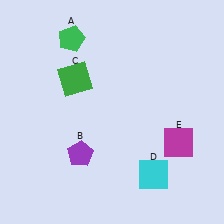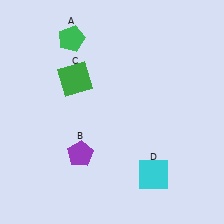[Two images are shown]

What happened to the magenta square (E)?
The magenta square (E) was removed in Image 2. It was in the bottom-right area of Image 1.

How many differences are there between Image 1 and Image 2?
There is 1 difference between the two images.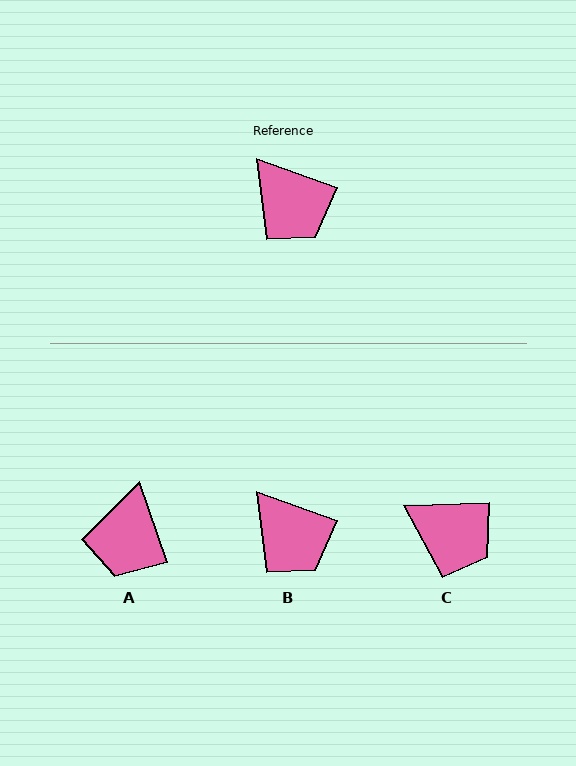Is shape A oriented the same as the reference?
No, it is off by about 51 degrees.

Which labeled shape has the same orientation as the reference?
B.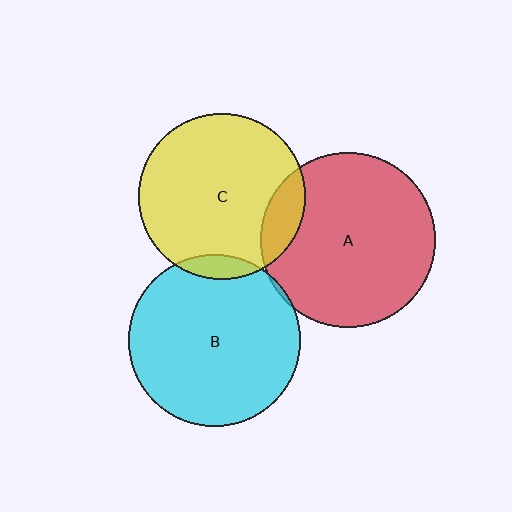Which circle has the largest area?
Circle A (red).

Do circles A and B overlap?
Yes.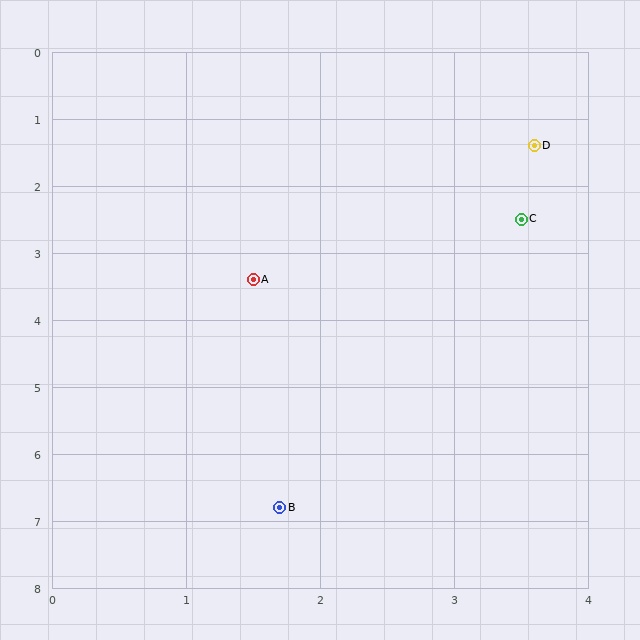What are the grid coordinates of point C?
Point C is at approximately (3.5, 2.5).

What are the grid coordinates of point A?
Point A is at approximately (1.5, 3.4).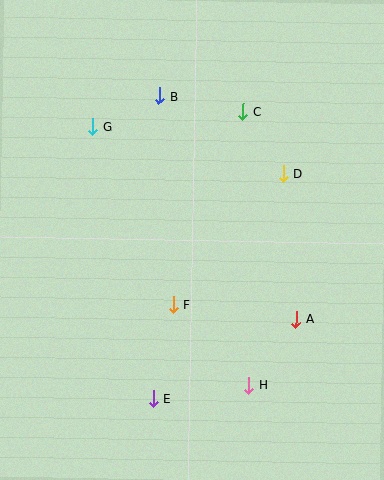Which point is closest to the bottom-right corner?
Point H is closest to the bottom-right corner.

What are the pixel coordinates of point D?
Point D is at (284, 173).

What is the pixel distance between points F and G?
The distance between F and G is 195 pixels.